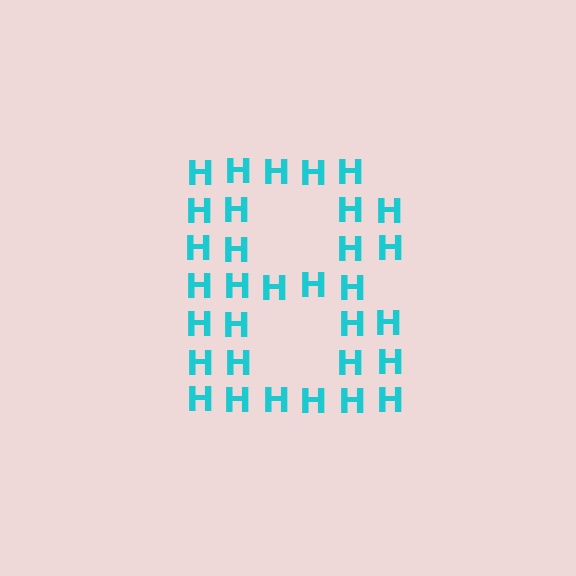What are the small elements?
The small elements are letter H's.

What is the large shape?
The large shape is the letter B.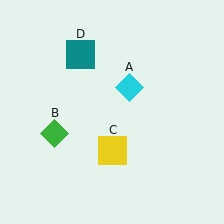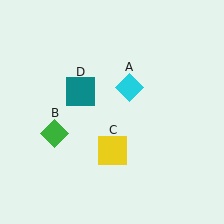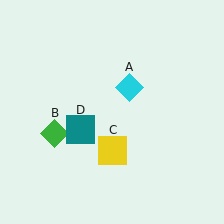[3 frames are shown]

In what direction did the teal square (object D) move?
The teal square (object D) moved down.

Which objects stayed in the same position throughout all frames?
Cyan diamond (object A) and green diamond (object B) and yellow square (object C) remained stationary.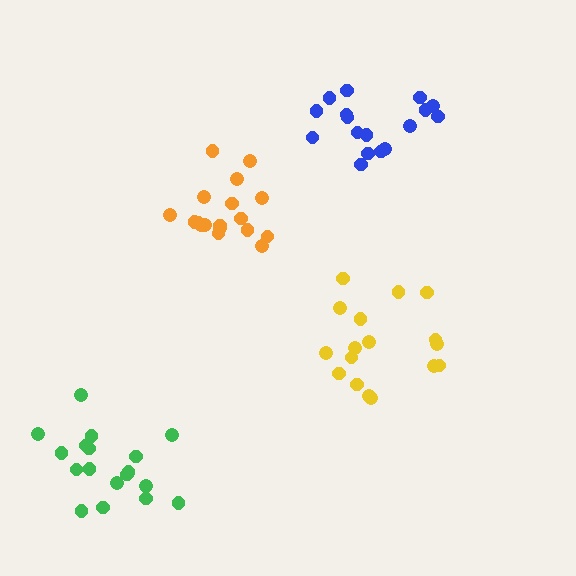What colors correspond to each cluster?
The clusters are colored: orange, blue, yellow, green.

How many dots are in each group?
Group 1: 18 dots, Group 2: 17 dots, Group 3: 17 dots, Group 4: 18 dots (70 total).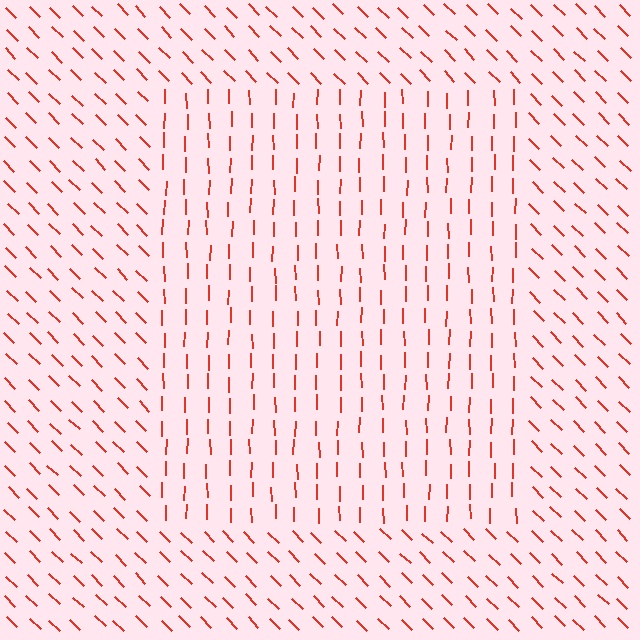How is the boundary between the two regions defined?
The boundary is defined purely by a change in line orientation (approximately 45 degrees difference). All lines are the same color and thickness.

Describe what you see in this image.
The image is filled with small red line segments. A rectangle region in the image has lines oriented differently from the surrounding lines, creating a visible texture boundary.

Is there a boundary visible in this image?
Yes, there is a texture boundary formed by a change in line orientation.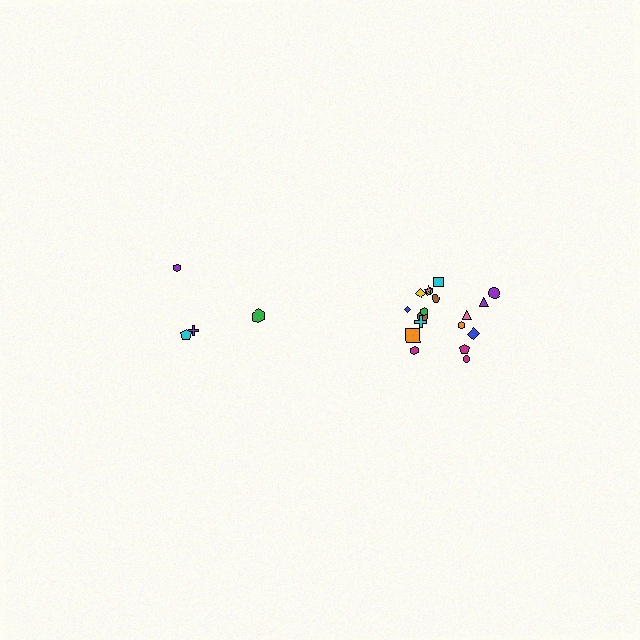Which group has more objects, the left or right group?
The right group.